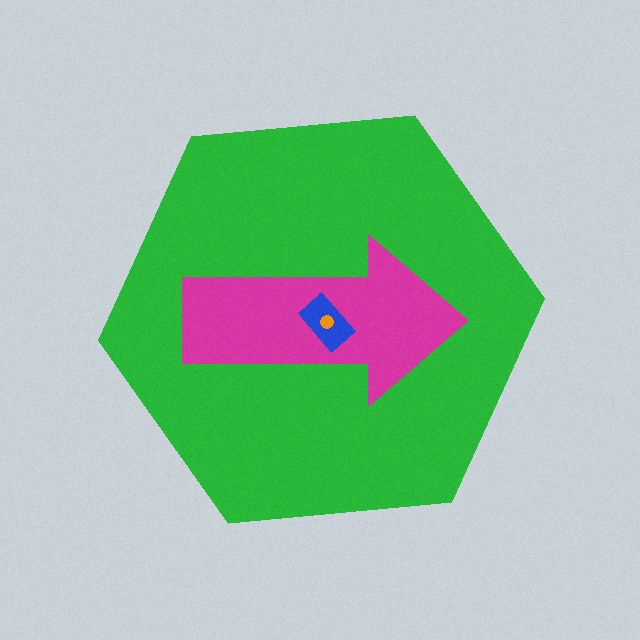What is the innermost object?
The orange circle.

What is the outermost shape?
The green hexagon.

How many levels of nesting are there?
4.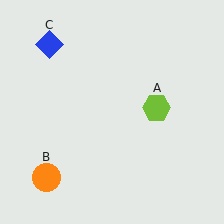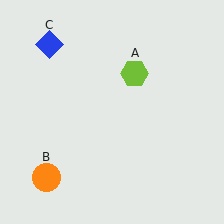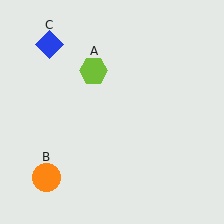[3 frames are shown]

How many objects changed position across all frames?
1 object changed position: lime hexagon (object A).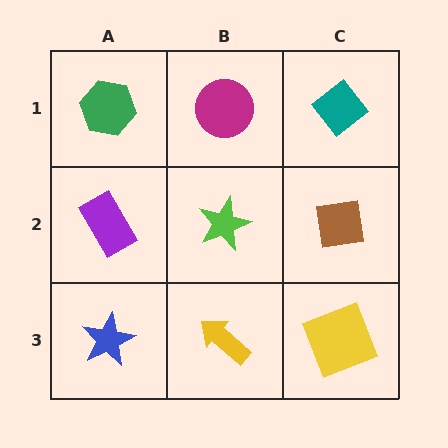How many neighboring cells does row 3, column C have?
2.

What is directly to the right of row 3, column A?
A yellow arrow.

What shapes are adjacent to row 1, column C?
A brown square (row 2, column C), a magenta circle (row 1, column B).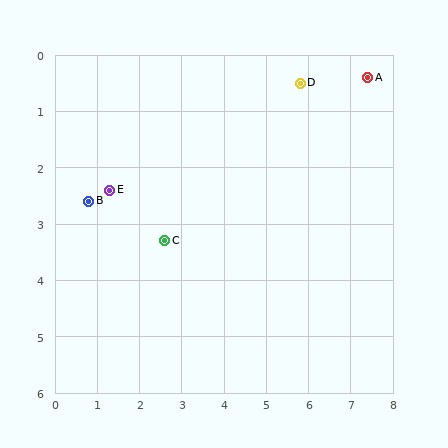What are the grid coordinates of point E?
Point E is at approximately (1.3, 2.4).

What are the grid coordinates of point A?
Point A is at approximately (7.4, 0.4).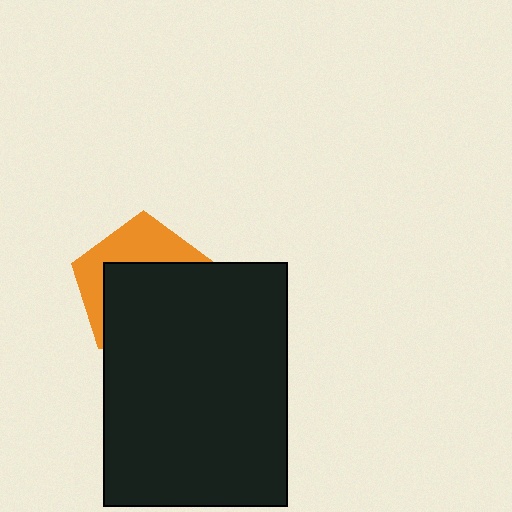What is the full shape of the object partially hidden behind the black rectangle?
The partially hidden object is an orange pentagon.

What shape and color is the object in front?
The object in front is a black rectangle.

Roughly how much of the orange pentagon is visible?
A small part of it is visible (roughly 38%).